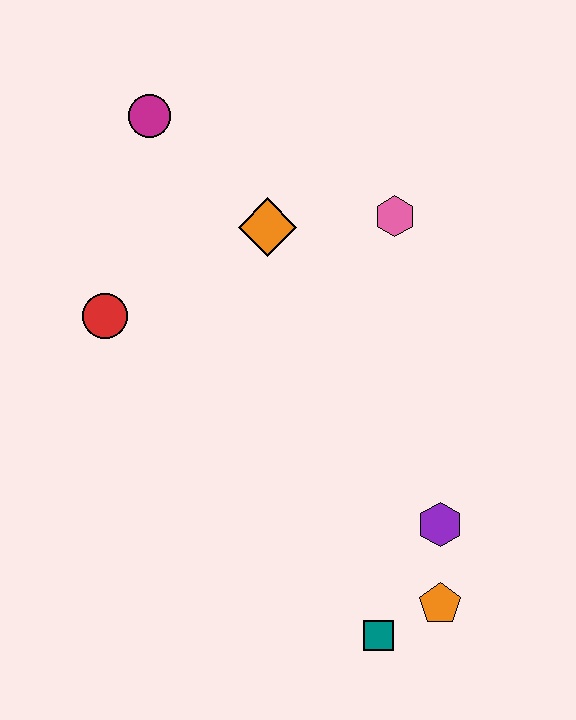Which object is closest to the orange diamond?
The pink hexagon is closest to the orange diamond.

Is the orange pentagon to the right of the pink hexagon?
Yes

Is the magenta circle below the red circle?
No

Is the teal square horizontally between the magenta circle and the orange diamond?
No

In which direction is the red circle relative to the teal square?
The red circle is above the teal square.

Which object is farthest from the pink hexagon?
The teal square is farthest from the pink hexagon.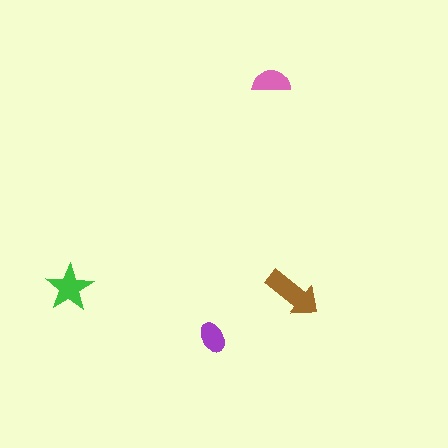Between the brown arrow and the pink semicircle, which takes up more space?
The brown arrow.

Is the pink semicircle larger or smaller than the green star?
Smaller.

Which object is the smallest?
The purple ellipse.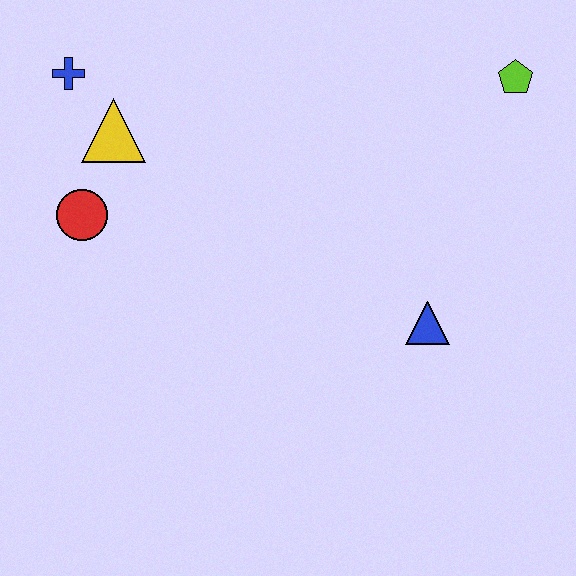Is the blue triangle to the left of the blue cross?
No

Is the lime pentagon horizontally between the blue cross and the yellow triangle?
No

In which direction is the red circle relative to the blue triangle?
The red circle is to the left of the blue triangle.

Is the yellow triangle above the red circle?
Yes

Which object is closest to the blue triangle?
The lime pentagon is closest to the blue triangle.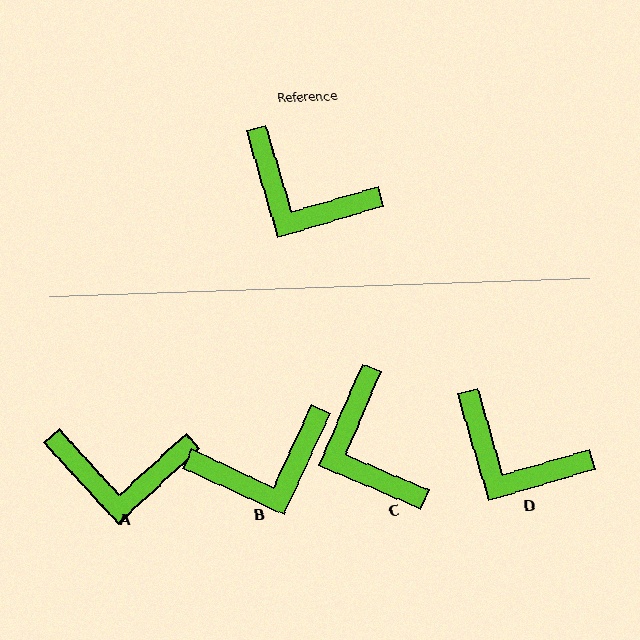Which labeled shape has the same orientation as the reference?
D.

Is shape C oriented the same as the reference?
No, it is off by about 39 degrees.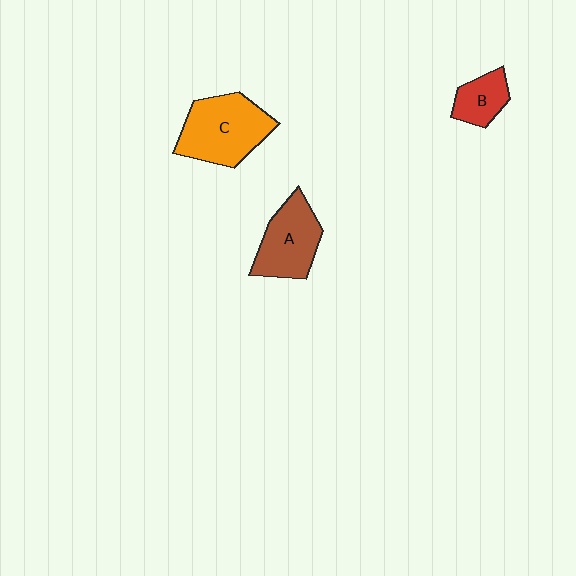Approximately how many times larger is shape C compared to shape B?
Approximately 2.2 times.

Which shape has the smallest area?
Shape B (red).